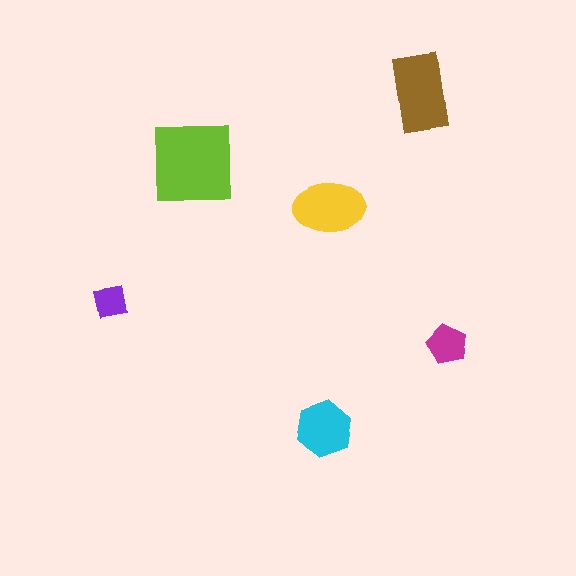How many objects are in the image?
There are 6 objects in the image.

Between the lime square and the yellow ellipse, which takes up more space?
The lime square.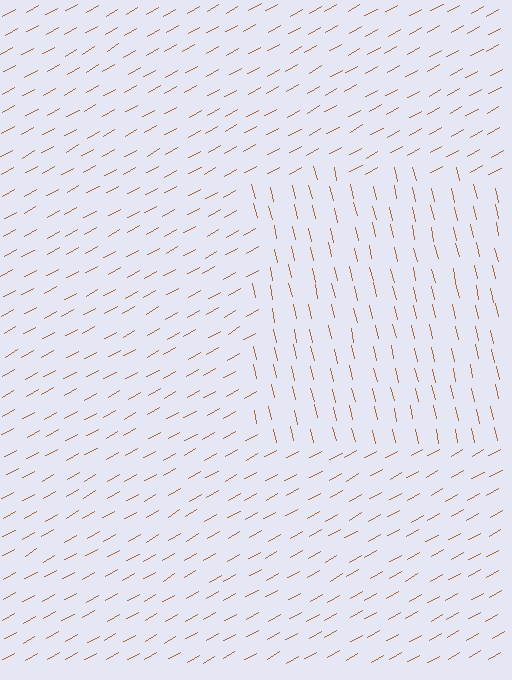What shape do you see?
I see a rectangle.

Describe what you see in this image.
The image is filled with small brown line segments. A rectangle region in the image has lines oriented differently from the surrounding lines, creating a visible texture boundary.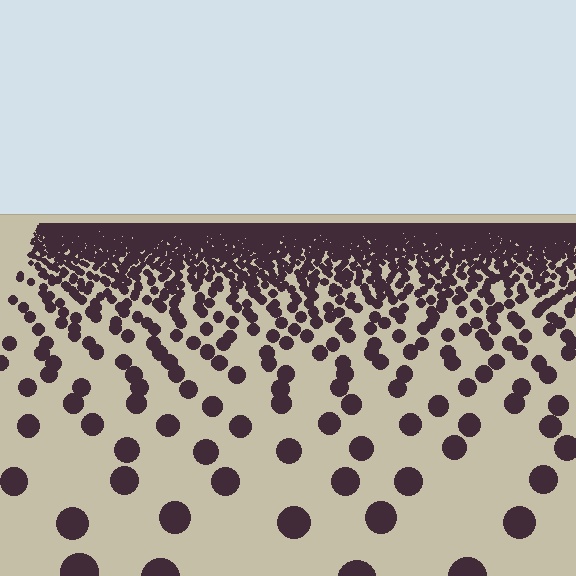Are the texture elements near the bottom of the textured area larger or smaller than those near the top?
Larger. Near the bottom, elements are closer to the viewer and appear at a bigger on-screen size.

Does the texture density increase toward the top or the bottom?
Density increases toward the top.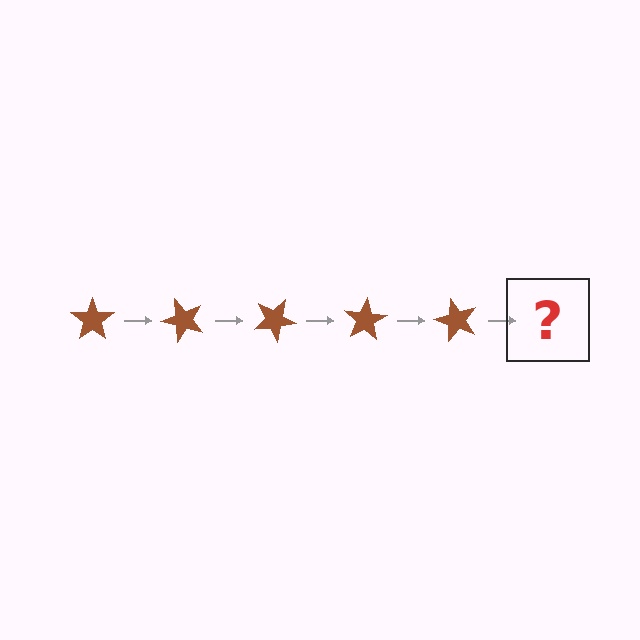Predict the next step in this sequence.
The next step is a brown star rotated 250 degrees.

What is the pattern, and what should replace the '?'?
The pattern is that the star rotates 50 degrees each step. The '?' should be a brown star rotated 250 degrees.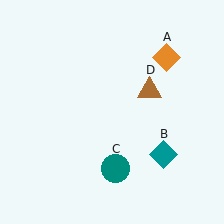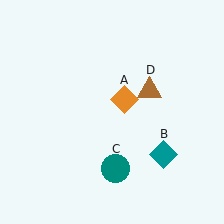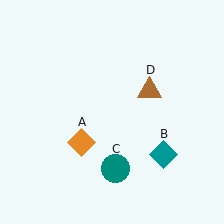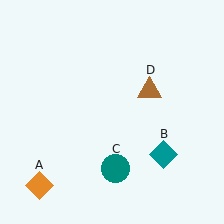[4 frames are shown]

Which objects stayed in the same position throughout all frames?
Teal diamond (object B) and teal circle (object C) and brown triangle (object D) remained stationary.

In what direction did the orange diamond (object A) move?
The orange diamond (object A) moved down and to the left.